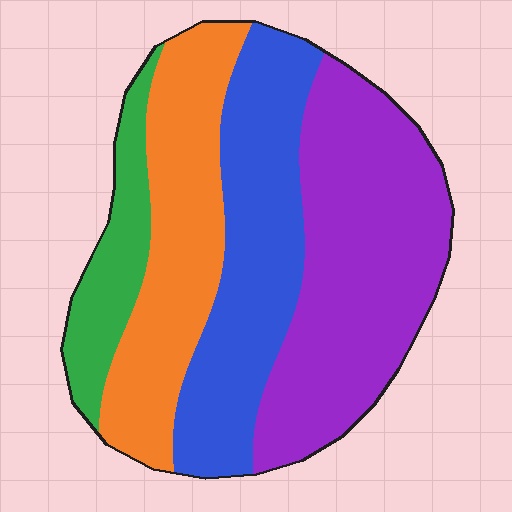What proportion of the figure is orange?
Orange covers 25% of the figure.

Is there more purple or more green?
Purple.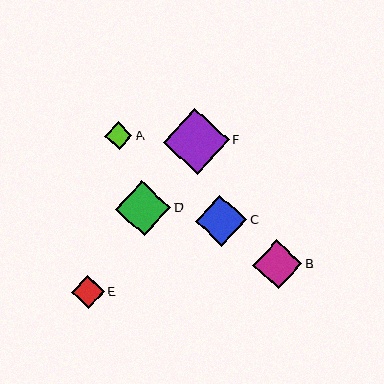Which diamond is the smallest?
Diamond A is the smallest with a size of approximately 27 pixels.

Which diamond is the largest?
Diamond F is the largest with a size of approximately 66 pixels.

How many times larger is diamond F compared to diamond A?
Diamond F is approximately 2.4 times the size of diamond A.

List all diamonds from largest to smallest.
From largest to smallest: F, D, C, B, E, A.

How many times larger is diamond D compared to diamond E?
Diamond D is approximately 1.7 times the size of diamond E.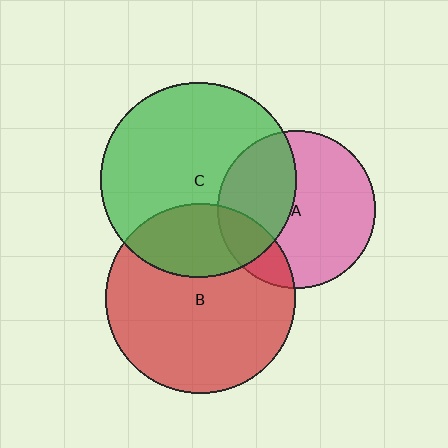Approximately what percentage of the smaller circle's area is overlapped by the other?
Approximately 15%.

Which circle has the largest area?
Circle C (green).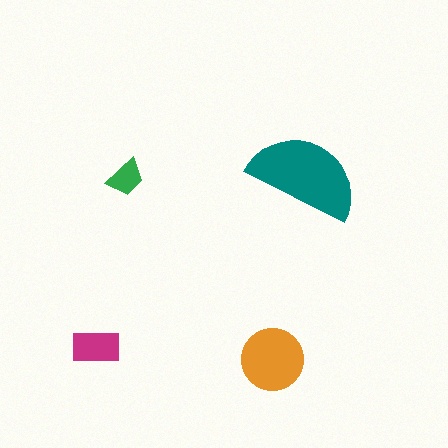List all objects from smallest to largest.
The green trapezoid, the magenta rectangle, the orange circle, the teal semicircle.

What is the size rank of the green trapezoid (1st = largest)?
4th.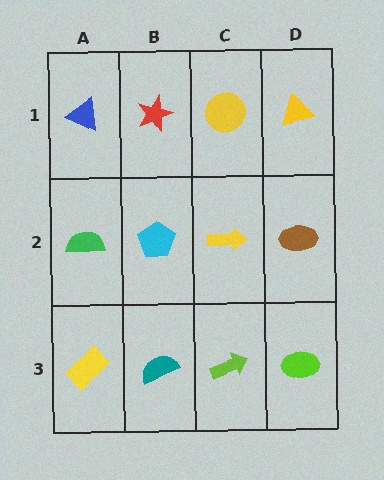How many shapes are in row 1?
4 shapes.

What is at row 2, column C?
A yellow arrow.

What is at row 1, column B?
A red star.